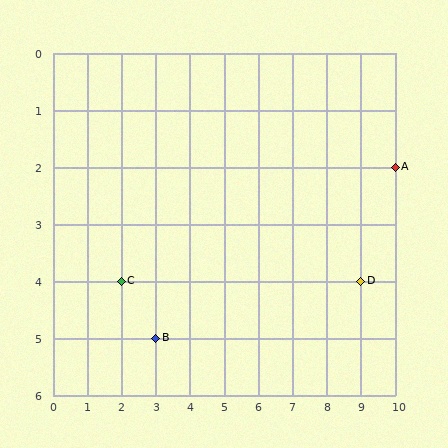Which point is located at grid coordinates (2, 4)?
Point C is at (2, 4).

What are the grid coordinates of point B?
Point B is at grid coordinates (3, 5).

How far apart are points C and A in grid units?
Points C and A are 8 columns and 2 rows apart (about 8.2 grid units diagonally).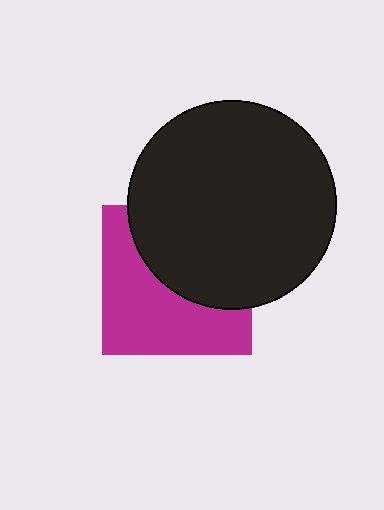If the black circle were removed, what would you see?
You would see the complete magenta square.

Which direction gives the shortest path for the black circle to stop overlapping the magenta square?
Moving up gives the shortest separation.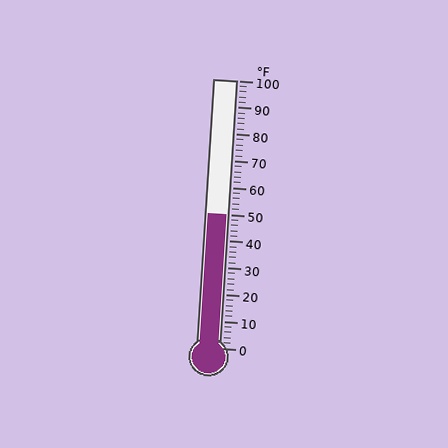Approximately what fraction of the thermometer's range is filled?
The thermometer is filled to approximately 50% of its range.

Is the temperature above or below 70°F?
The temperature is below 70°F.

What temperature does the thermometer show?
The thermometer shows approximately 50°F.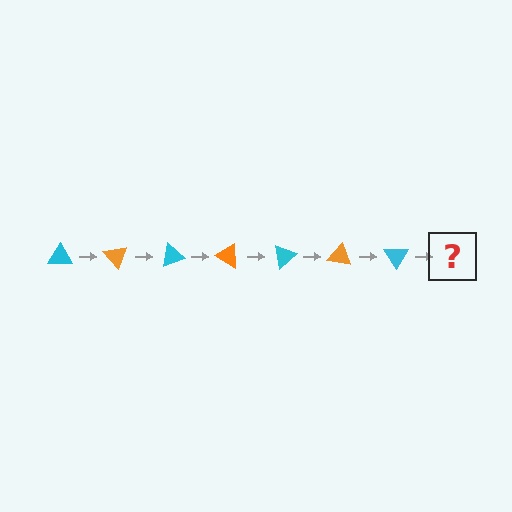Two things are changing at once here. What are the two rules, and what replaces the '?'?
The two rules are that it rotates 50 degrees each step and the color cycles through cyan and orange. The '?' should be an orange triangle, rotated 350 degrees from the start.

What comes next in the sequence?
The next element should be an orange triangle, rotated 350 degrees from the start.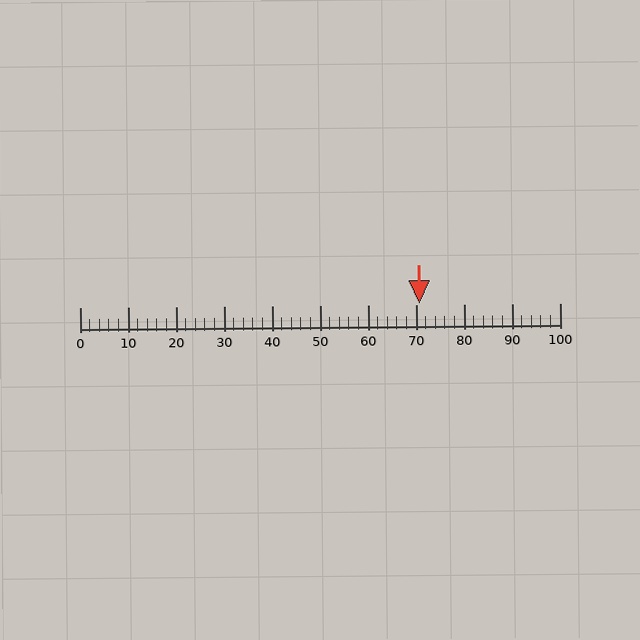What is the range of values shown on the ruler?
The ruler shows values from 0 to 100.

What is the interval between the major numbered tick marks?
The major tick marks are spaced 10 units apart.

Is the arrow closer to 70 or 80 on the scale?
The arrow is closer to 70.